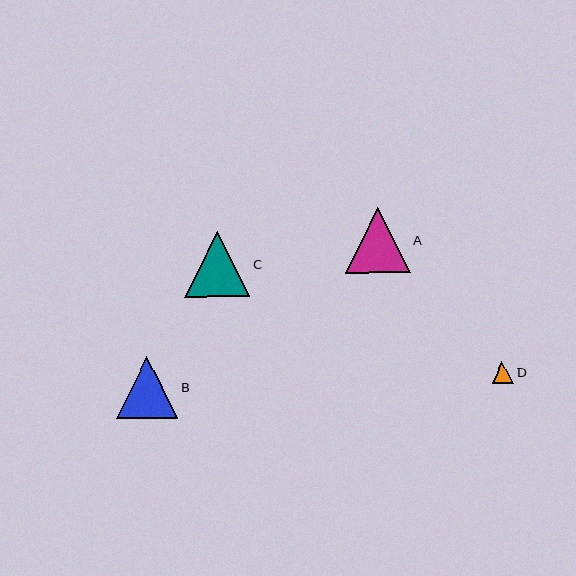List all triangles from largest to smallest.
From largest to smallest: C, A, B, D.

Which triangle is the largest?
Triangle C is the largest with a size of approximately 65 pixels.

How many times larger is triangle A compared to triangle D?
Triangle A is approximately 3.0 times the size of triangle D.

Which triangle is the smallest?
Triangle D is the smallest with a size of approximately 21 pixels.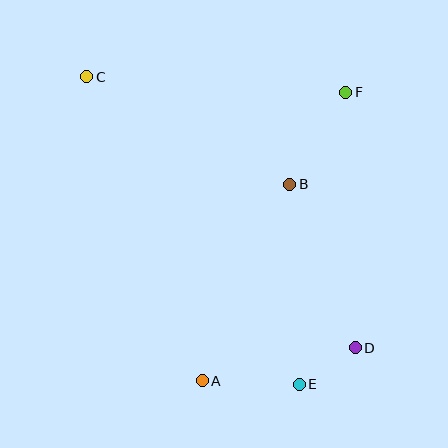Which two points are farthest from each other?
Points C and D are farthest from each other.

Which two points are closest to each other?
Points D and E are closest to each other.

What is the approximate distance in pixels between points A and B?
The distance between A and B is approximately 215 pixels.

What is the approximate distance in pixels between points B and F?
The distance between B and F is approximately 108 pixels.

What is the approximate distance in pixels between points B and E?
The distance between B and E is approximately 201 pixels.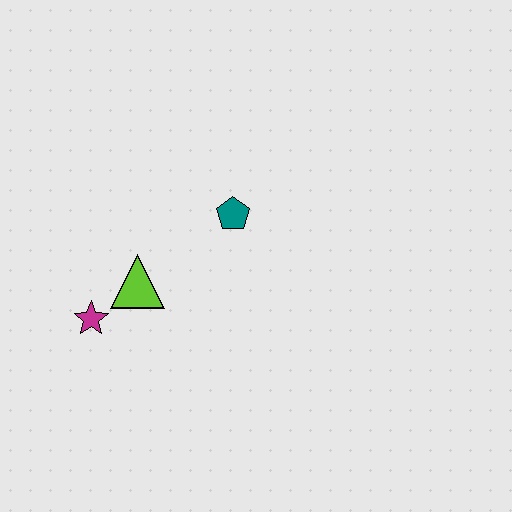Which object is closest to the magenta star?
The lime triangle is closest to the magenta star.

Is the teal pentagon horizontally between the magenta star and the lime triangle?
No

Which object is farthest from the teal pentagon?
The magenta star is farthest from the teal pentagon.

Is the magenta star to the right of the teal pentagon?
No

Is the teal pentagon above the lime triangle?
Yes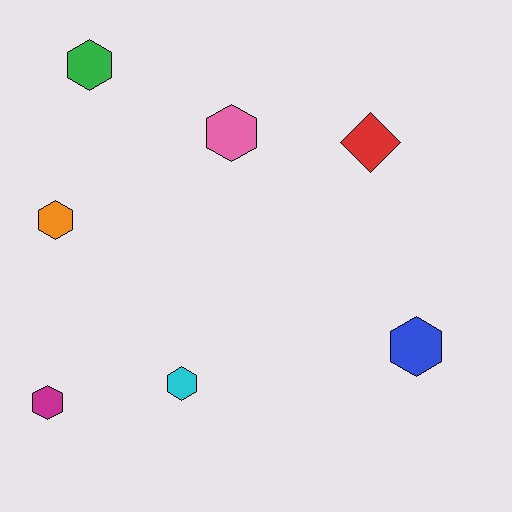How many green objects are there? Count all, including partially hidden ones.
There is 1 green object.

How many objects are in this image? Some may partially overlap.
There are 7 objects.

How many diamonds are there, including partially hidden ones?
There is 1 diamond.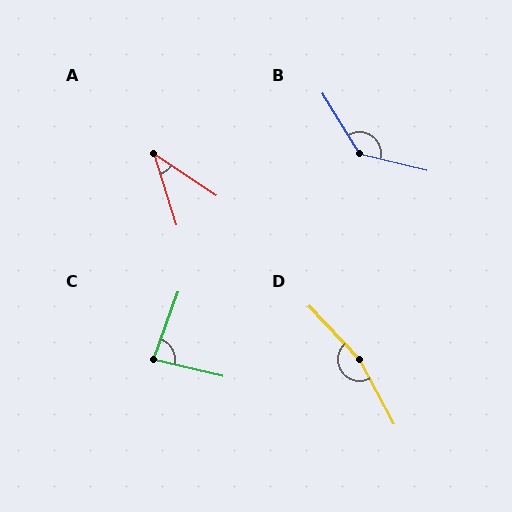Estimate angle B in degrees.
Approximately 135 degrees.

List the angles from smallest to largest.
A (39°), C (83°), B (135°), D (165°).